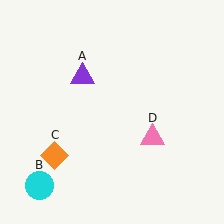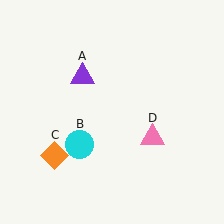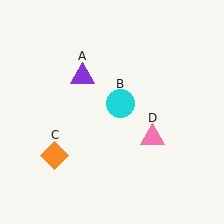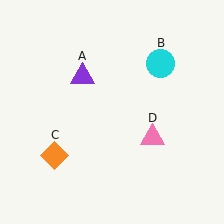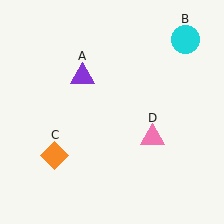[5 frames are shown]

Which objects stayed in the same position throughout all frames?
Purple triangle (object A) and orange diamond (object C) and pink triangle (object D) remained stationary.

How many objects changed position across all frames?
1 object changed position: cyan circle (object B).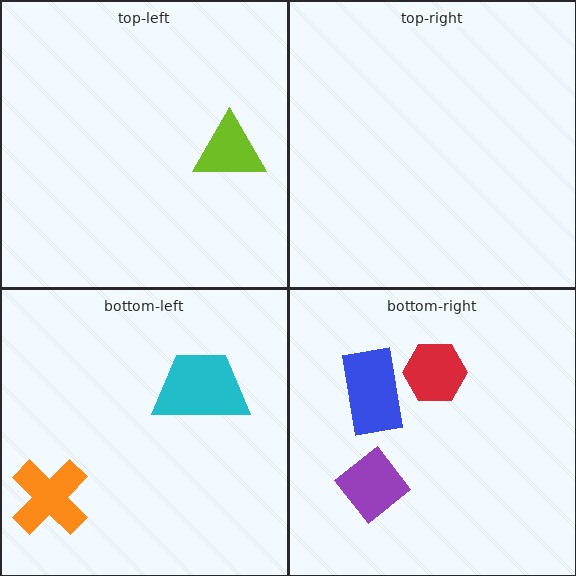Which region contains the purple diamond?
The bottom-right region.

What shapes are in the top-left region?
The lime triangle.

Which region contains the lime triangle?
The top-left region.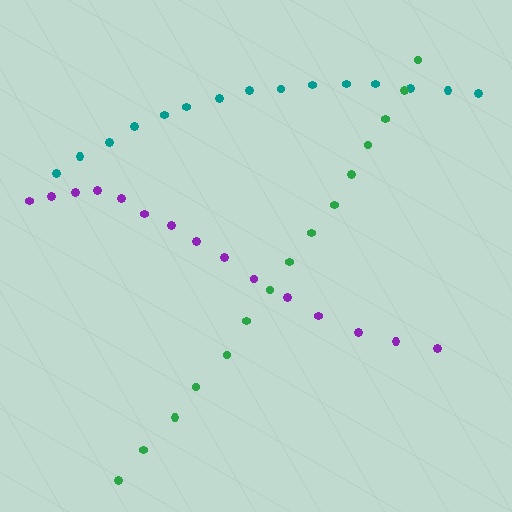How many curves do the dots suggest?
There are 3 distinct paths.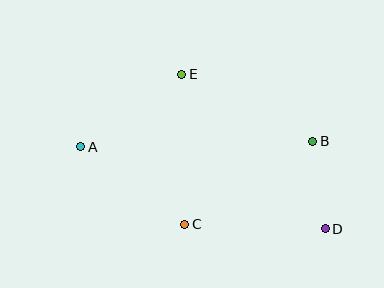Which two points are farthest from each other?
Points A and D are farthest from each other.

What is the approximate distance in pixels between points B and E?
The distance between B and E is approximately 147 pixels.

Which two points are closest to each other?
Points B and D are closest to each other.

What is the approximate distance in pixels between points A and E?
The distance between A and E is approximately 124 pixels.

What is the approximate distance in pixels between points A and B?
The distance between A and B is approximately 232 pixels.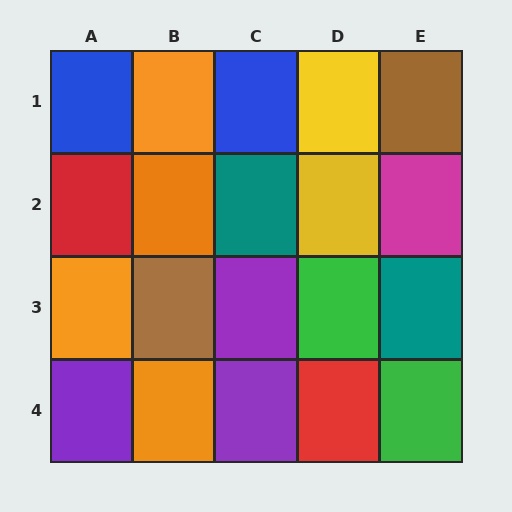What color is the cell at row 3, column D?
Green.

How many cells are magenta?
1 cell is magenta.